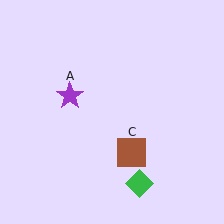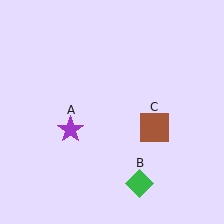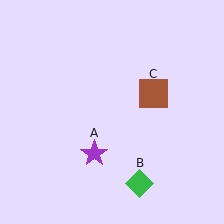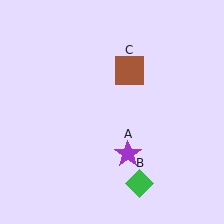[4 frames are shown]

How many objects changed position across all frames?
2 objects changed position: purple star (object A), brown square (object C).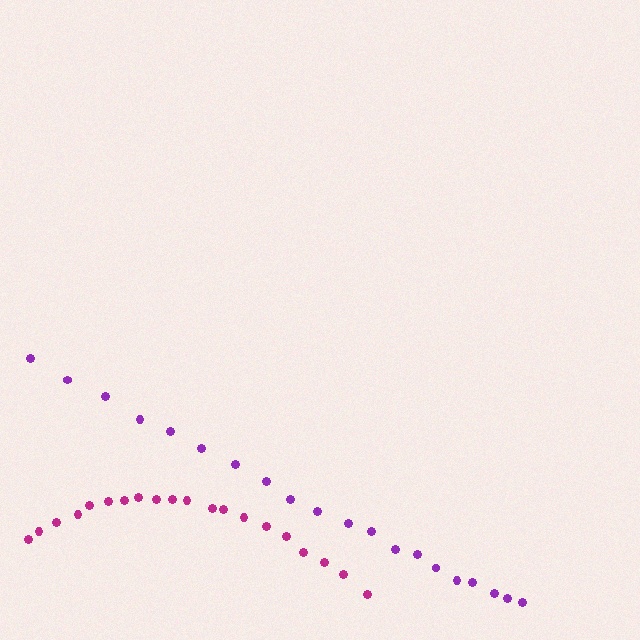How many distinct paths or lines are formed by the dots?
There are 2 distinct paths.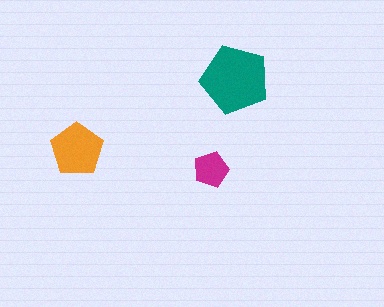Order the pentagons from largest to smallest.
the teal one, the orange one, the magenta one.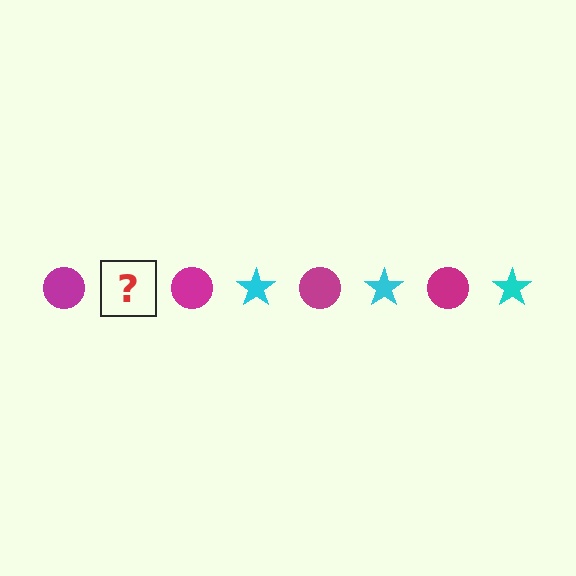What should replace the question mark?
The question mark should be replaced with a cyan star.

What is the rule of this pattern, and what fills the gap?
The rule is that the pattern alternates between magenta circle and cyan star. The gap should be filled with a cyan star.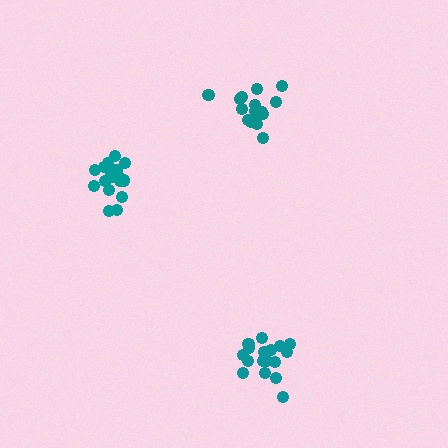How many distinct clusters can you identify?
There are 3 distinct clusters.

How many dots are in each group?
Group 1: 17 dots, Group 2: 18 dots, Group 3: 17 dots (52 total).